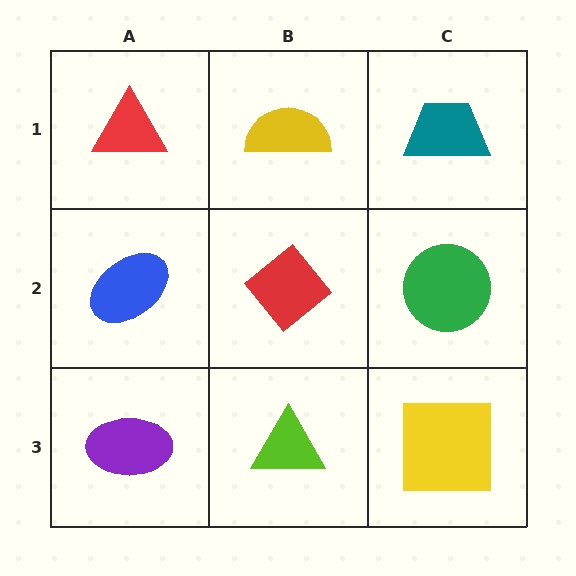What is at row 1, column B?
A yellow semicircle.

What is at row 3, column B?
A lime triangle.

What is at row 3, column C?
A yellow square.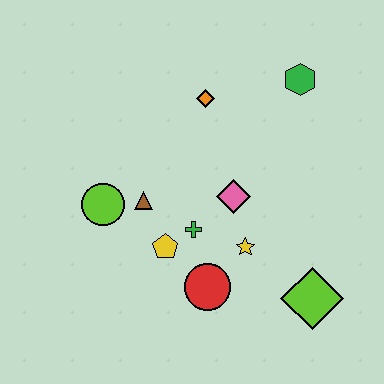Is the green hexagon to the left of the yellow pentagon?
No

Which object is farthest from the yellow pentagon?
The green hexagon is farthest from the yellow pentagon.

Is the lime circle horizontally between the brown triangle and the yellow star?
No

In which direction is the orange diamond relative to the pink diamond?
The orange diamond is above the pink diamond.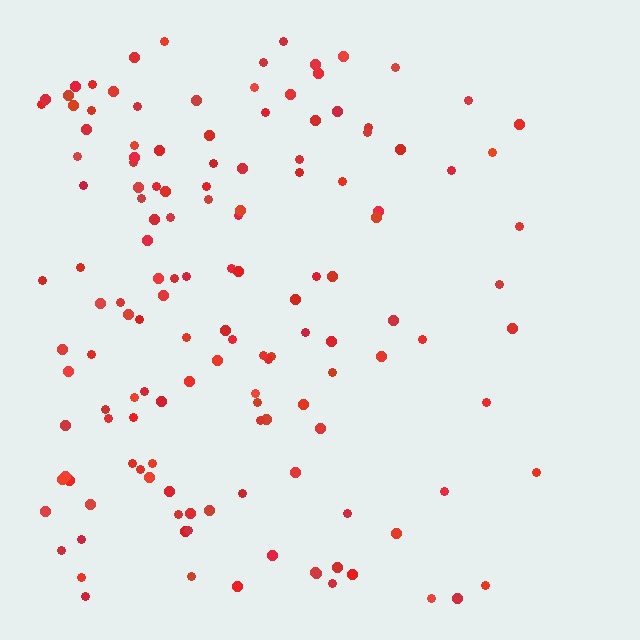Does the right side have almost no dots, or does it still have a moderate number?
Still a moderate number, just noticeably fewer than the left.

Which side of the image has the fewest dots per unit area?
The right.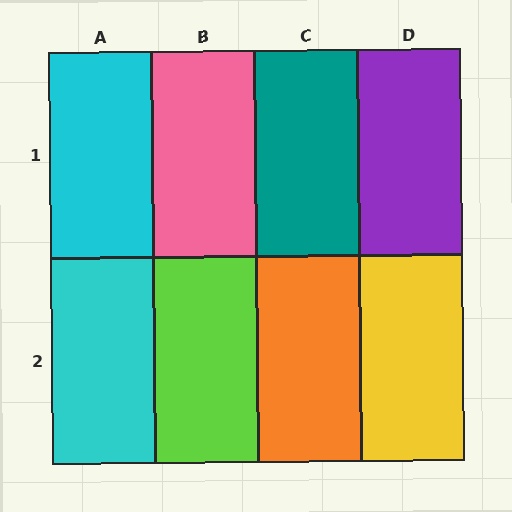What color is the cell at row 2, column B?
Lime.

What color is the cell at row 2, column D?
Yellow.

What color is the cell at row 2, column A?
Cyan.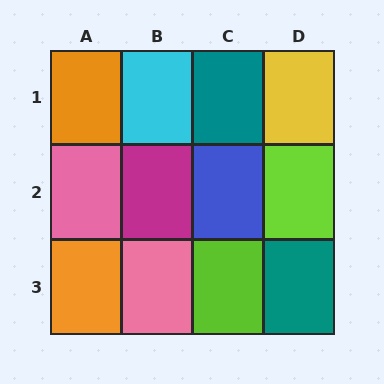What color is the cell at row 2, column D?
Lime.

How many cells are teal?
2 cells are teal.